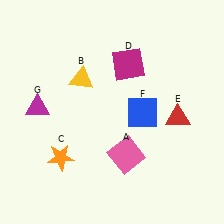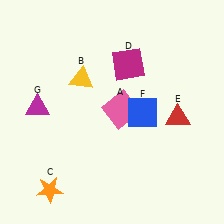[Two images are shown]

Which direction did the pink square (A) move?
The pink square (A) moved up.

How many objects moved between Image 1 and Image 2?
2 objects moved between the two images.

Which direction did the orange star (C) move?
The orange star (C) moved down.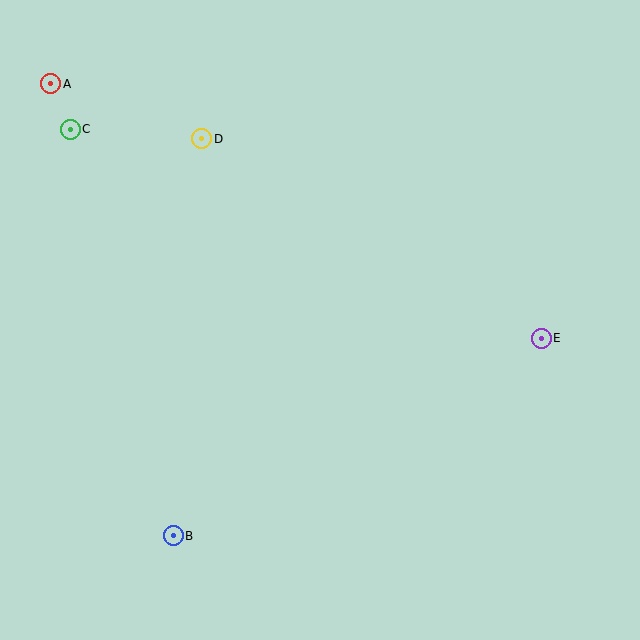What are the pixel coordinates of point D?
Point D is at (202, 139).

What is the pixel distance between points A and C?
The distance between A and C is 50 pixels.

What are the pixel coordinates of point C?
Point C is at (70, 129).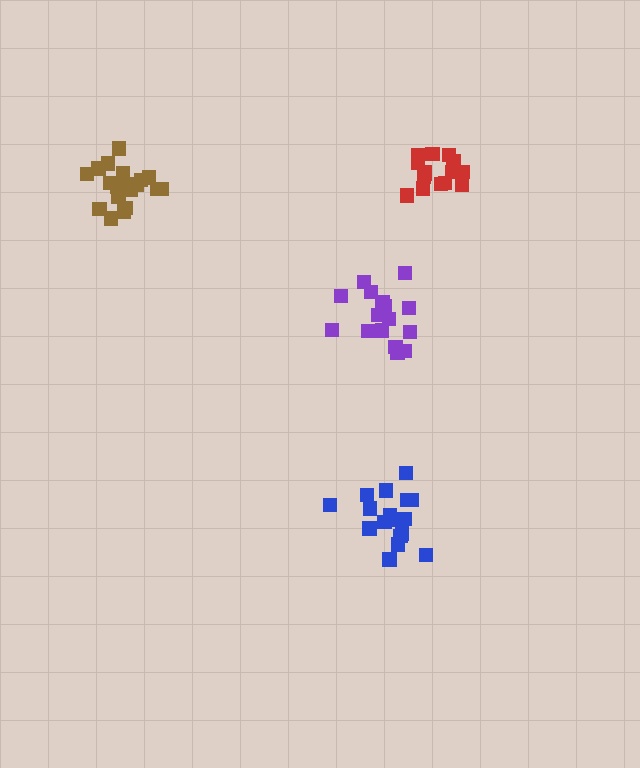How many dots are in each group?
Group 1: 16 dots, Group 2: 18 dots, Group 3: 15 dots, Group 4: 19 dots (68 total).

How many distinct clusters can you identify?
There are 4 distinct clusters.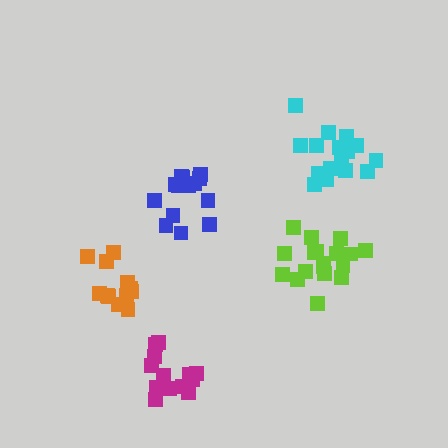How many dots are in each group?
Group 1: 15 dots, Group 2: 18 dots, Group 3: 13 dots, Group 4: 14 dots, Group 5: 17 dots (77 total).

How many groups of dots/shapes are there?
There are 5 groups.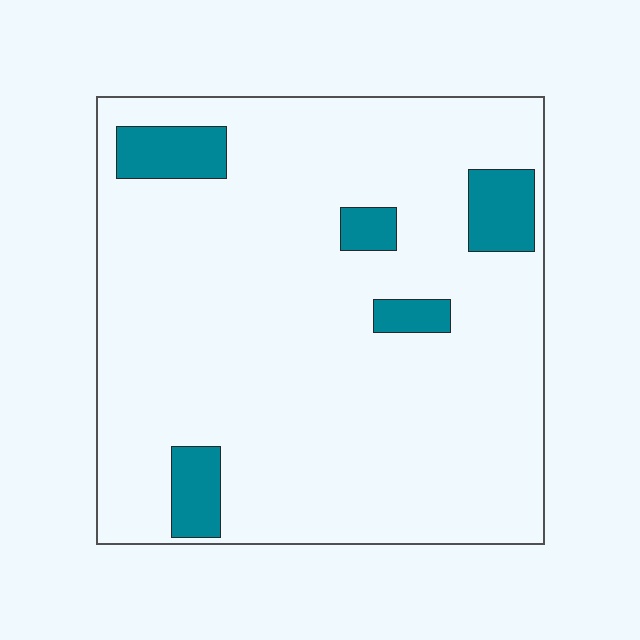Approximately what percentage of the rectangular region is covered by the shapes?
Approximately 10%.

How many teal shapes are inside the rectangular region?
5.